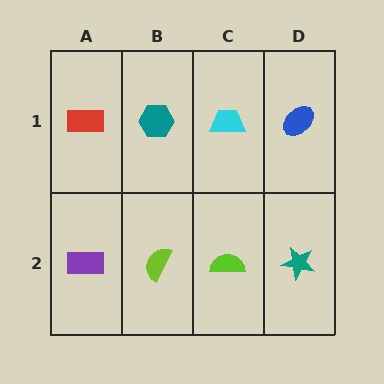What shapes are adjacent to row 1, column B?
A lime semicircle (row 2, column B), a red rectangle (row 1, column A), a cyan trapezoid (row 1, column C).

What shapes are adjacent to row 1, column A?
A purple rectangle (row 2, column A), a teal hexagon (row 1, column B).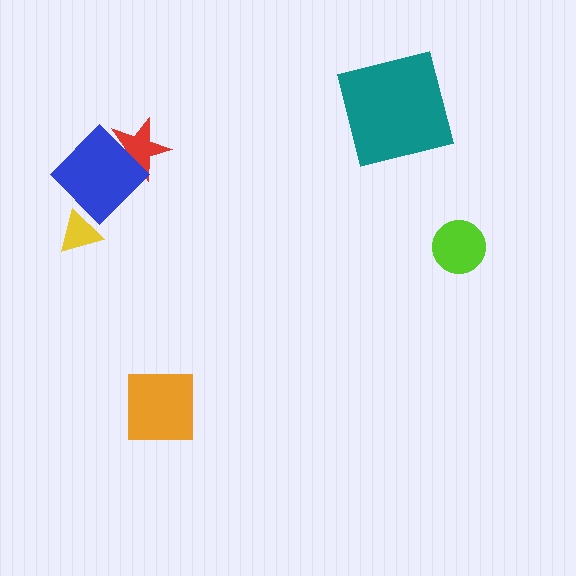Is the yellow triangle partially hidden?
Yes, it is partially covered by another shape.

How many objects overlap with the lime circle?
0 objects overlap with the lime circle.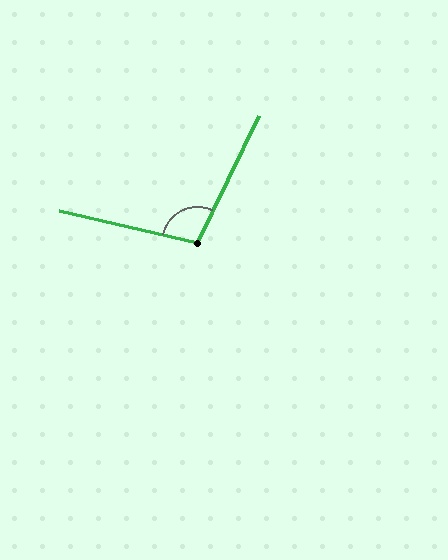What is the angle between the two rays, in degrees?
Approximately 103 degrees.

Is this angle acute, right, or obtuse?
It is obtuse.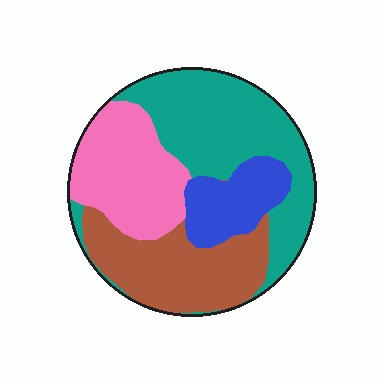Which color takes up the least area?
Blue, at roughly 15%.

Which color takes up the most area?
Teal, at roughly 40%.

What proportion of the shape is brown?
Brown takes up about one quarter (1/4) of the shape.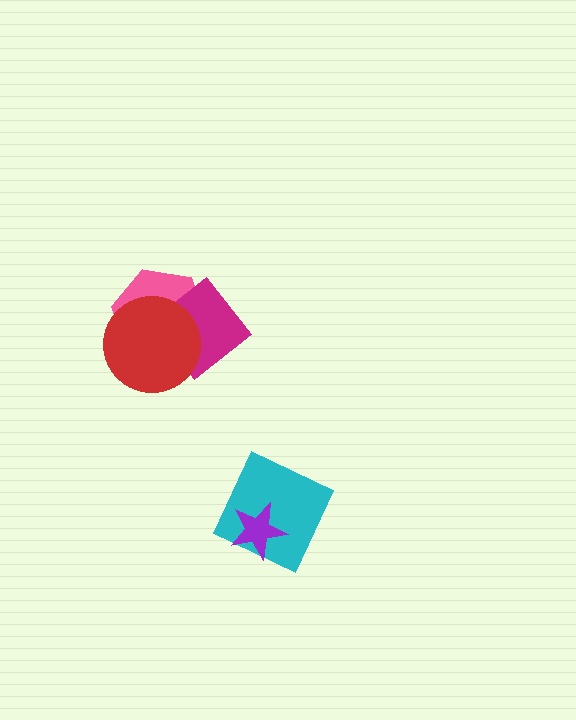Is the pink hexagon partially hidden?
Yes, it is partially covered by another shape.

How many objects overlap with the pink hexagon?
2 objects overlap with the pink hexagon.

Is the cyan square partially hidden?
Yes, it is partially covered by another shape.